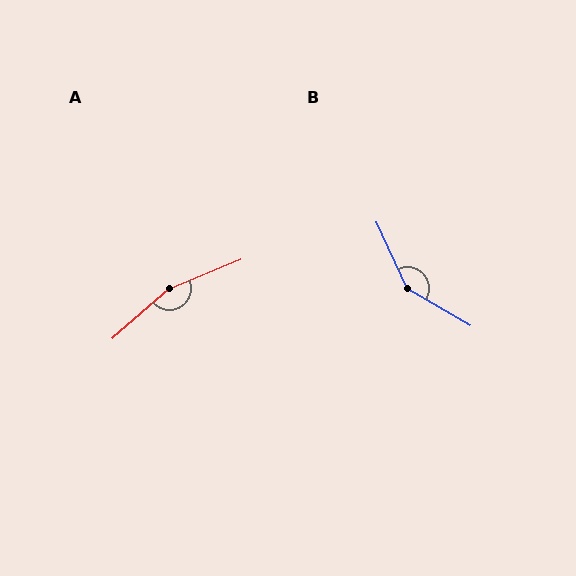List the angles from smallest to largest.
B (145°), A (161°).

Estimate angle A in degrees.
Approximately 161 degrees.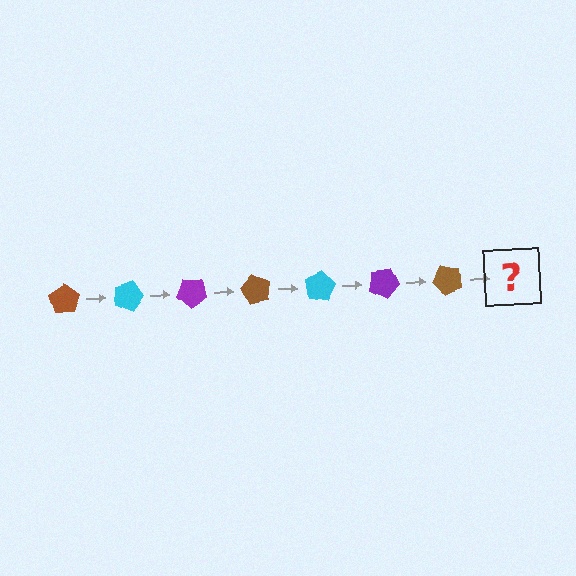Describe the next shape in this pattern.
It should be a cyan pentagon, rotated 140 degrees from the start.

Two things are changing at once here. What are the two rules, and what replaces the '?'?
The two rules are that it rotates 20 degrees each step and the color cycles through brown, cyan, and purple. The '?' should be a cyan pentagon, rotated 140 degrees from the start.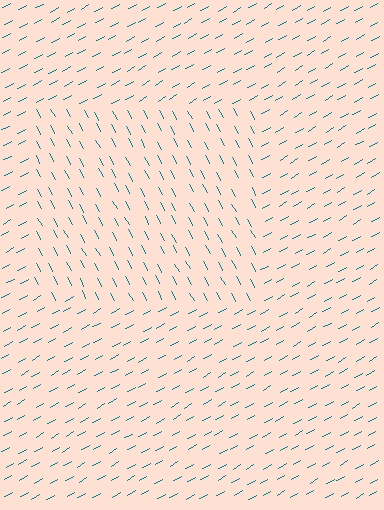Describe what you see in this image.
The image is filled with small teal line segments. A rectangle region in the image has lines oriented differently from the surrounding lines, creating a visible texture boundary.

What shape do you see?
I see a rectangle.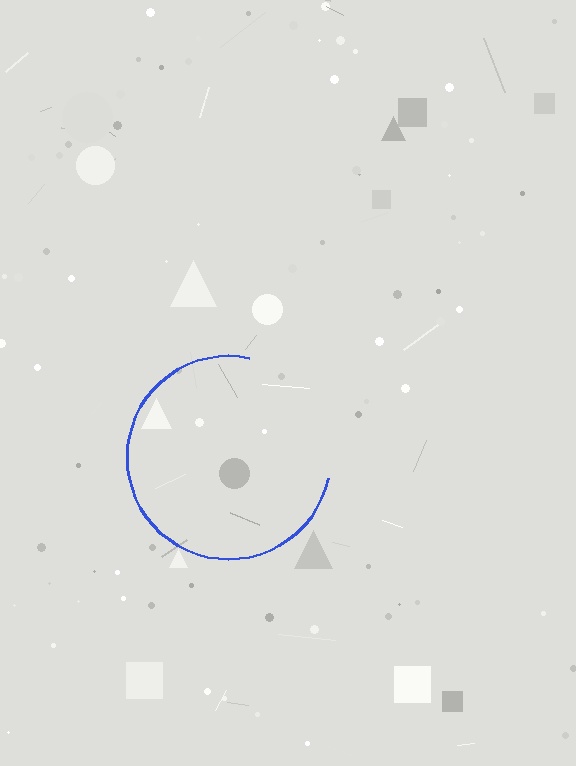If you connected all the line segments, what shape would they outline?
They would outline a circle.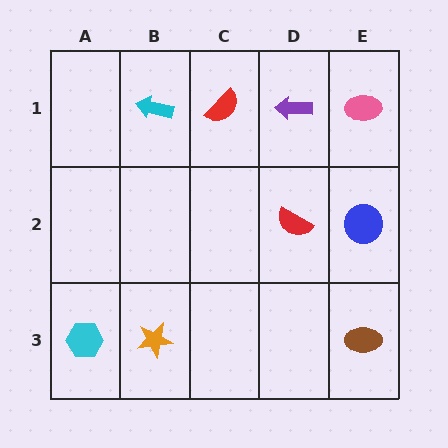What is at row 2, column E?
A blue circle.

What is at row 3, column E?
A brown ellipse.